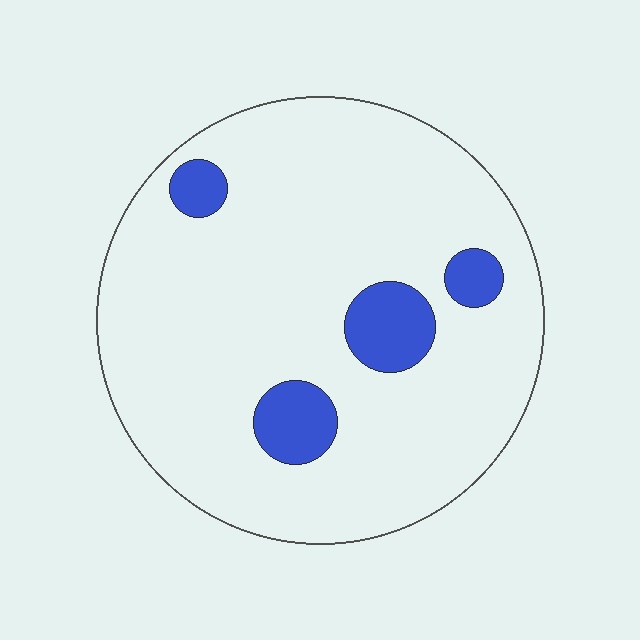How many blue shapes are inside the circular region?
4.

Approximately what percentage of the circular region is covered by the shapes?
Approximately 10%.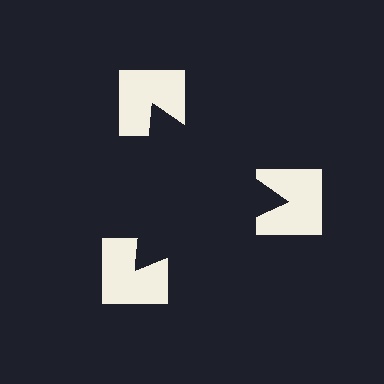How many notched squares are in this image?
There are 3 — one at each vertex of the illusory triangle.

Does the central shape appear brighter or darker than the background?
It typically appears slightly darker than the background, even though no actual brightness change is drawn.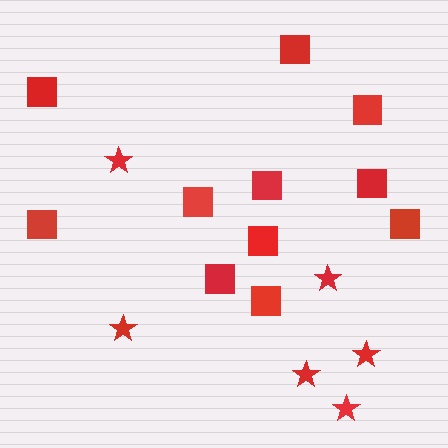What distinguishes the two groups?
There are 2 groups: one group of stars (6) and one group of squares (11).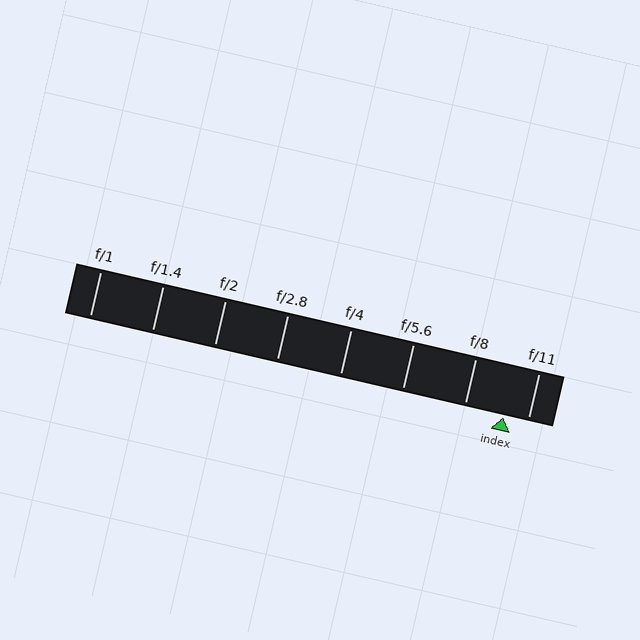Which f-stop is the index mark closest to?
The index mark is closest to f/11.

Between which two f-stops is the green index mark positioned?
The index mark is between f/8 and f/11.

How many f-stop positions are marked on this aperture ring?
There are 8 f-stop positions marked.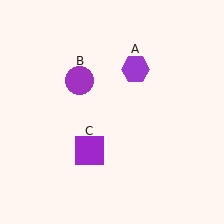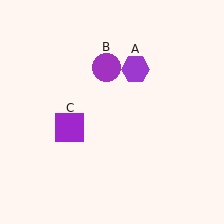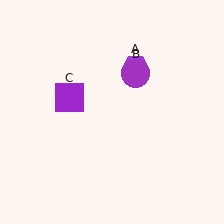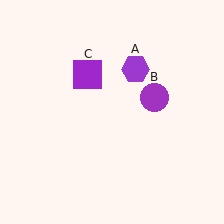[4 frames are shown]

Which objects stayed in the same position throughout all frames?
Purple hexagon (object A) remained stationary.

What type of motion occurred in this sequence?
The purple circle (object B), purple square (object C) rotated clockwise around the center of the scene.